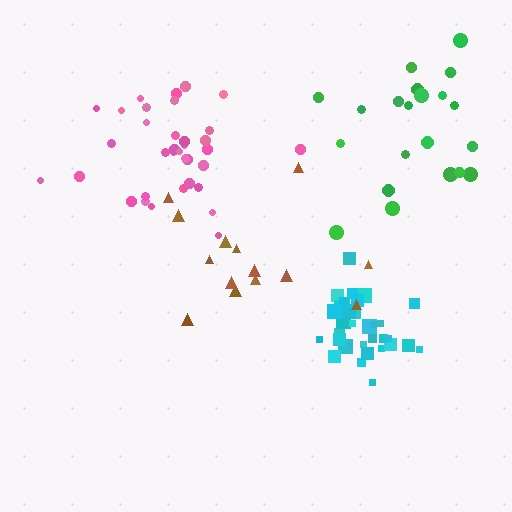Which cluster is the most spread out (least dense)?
Brown.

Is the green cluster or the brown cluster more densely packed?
Green.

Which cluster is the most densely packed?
Cyan.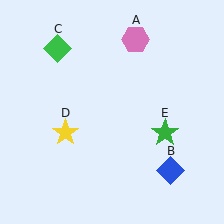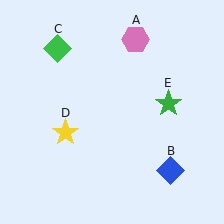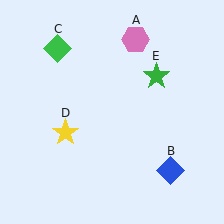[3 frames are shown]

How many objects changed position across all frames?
1 object changed position: green star (object E).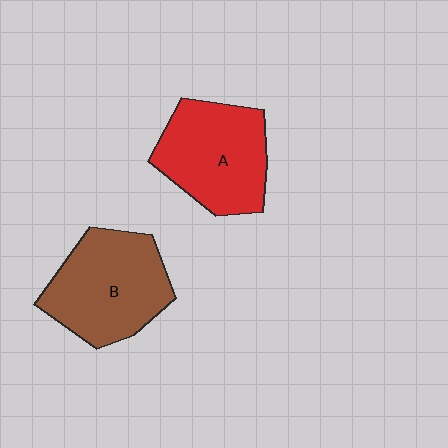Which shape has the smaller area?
Shape A (red).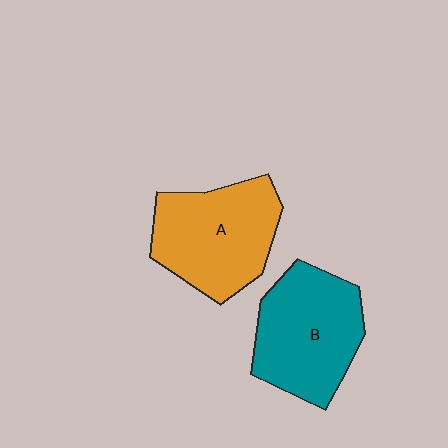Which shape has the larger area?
Shape B (teal).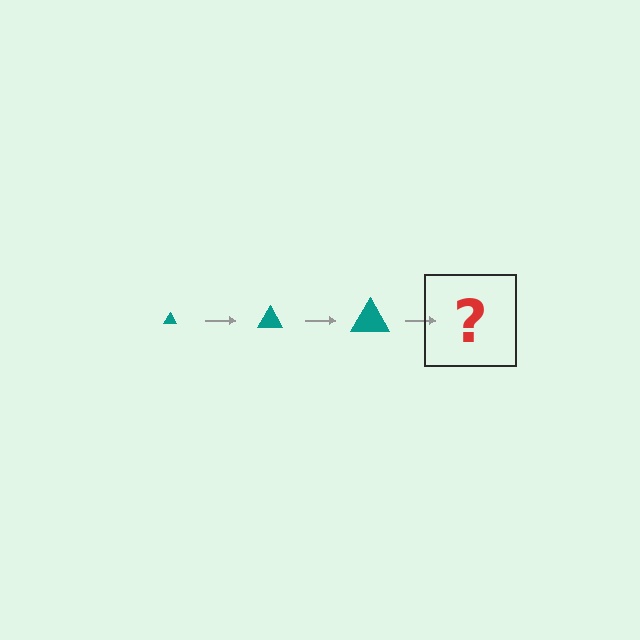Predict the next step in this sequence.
The next step is a teal triangle, larger than the previous one.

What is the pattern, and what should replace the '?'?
The pattern is that the triangle gets progressively larger each step. The '?' should be a teal triangle, larger than the previous one.